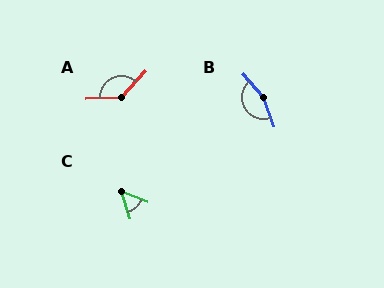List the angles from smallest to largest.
C (50°), A (136°), B (159°).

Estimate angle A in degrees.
Approximately 136 degrees.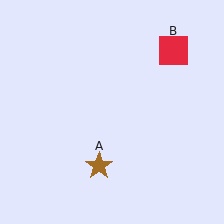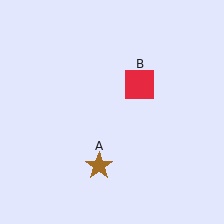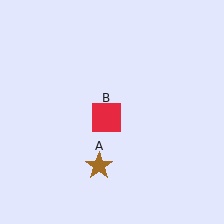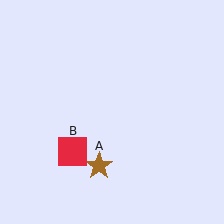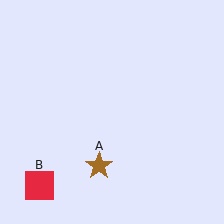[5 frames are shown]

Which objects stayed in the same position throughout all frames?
Brown star (object A) remained stationary.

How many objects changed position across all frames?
1 object changed position: red square (object B).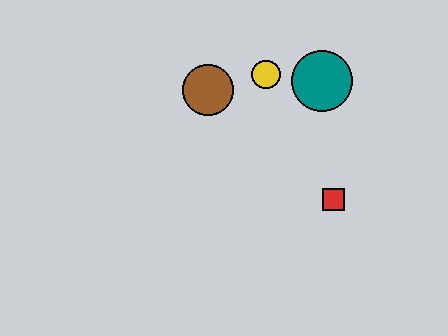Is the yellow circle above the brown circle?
Yes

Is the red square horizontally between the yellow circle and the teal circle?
No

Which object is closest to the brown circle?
The yellow circle is closest to the brown circle.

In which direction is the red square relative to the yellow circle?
The red square is below the yellow circle.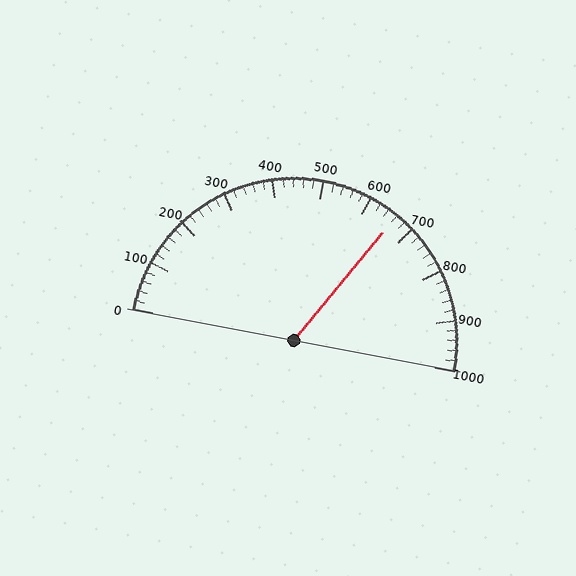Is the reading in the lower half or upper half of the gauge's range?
The reading is in the upper half of the range (0 to 1000).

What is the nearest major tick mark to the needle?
The nearest major tick mark is 700.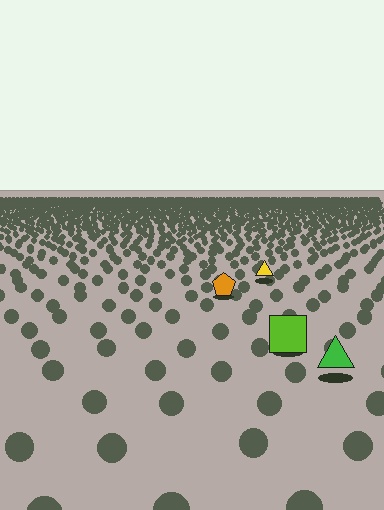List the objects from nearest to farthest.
From nearest to farthest: the green triangle, the lime square, the orange pentagon, the yellow triangle.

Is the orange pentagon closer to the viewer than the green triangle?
No. The green triangle is closer — you can tell from the texture gradient: the ground texture is coarser near it.